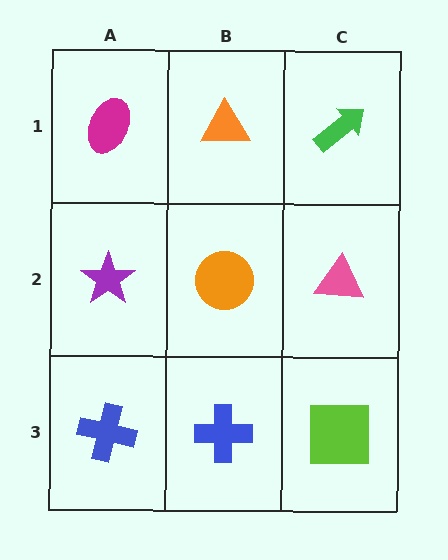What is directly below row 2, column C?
A lime square.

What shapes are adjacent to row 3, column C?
A pink triangle (row 2, column C), a blue cross (row 3, column B).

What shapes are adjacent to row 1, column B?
An orange circle (row 2, column B), a magenta ellipse (row 1, column A), a green arrow (row 1, column C).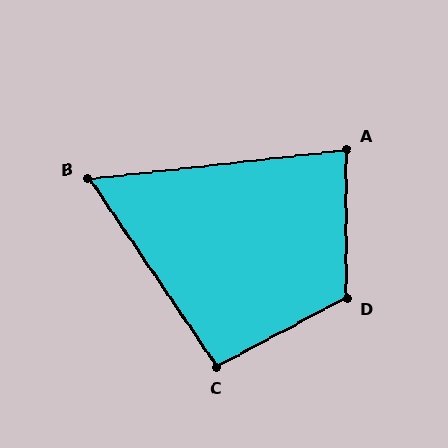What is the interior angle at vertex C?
Approximately 96 degrees (obtuse).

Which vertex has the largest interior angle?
D, at approximately 118 degrees.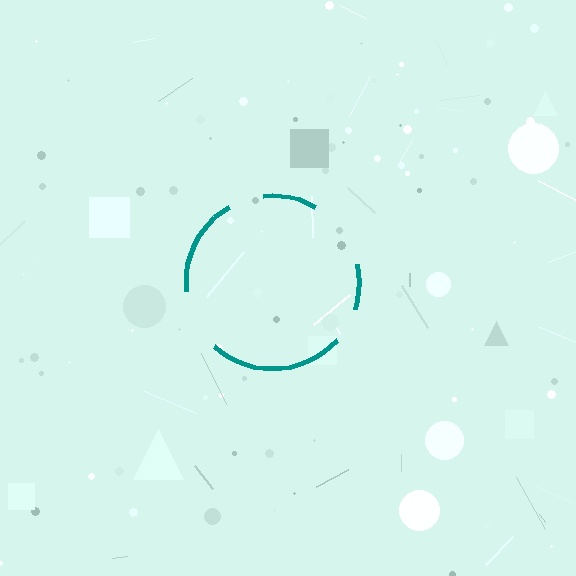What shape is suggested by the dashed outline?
The dashed outline suggests a circle.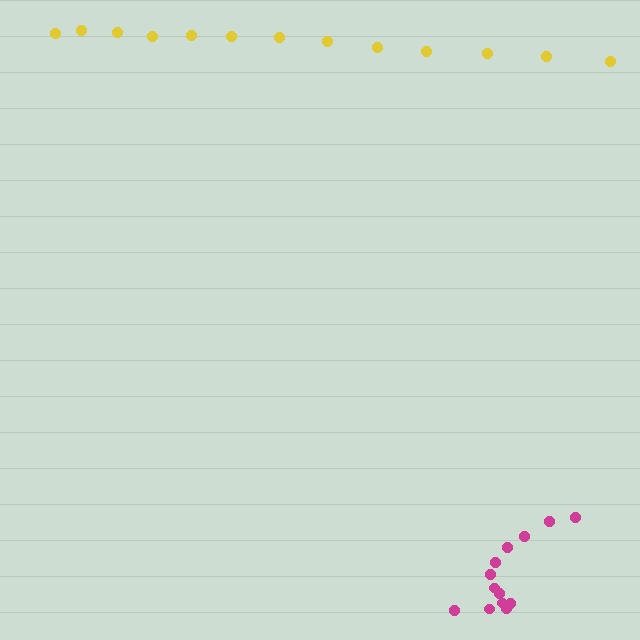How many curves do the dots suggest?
There are 2 distinct paths.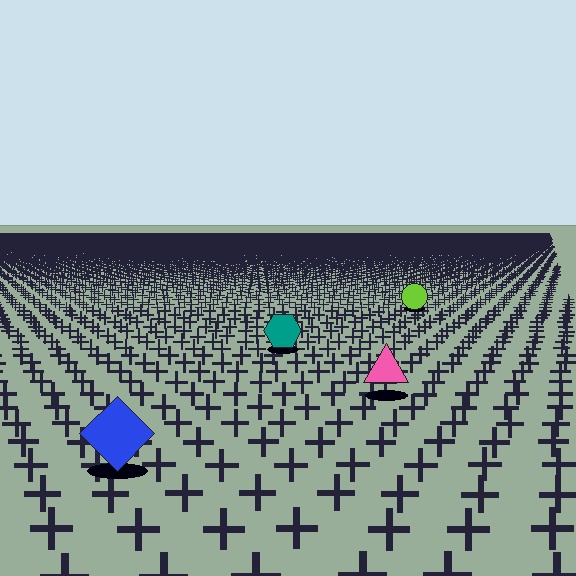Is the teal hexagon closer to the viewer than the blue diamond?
No. The blue diamond is closer — you can tell from the texture gradient: the ground texture is coarser near it.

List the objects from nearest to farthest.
From nearest to farthest: the blue diamond, the pink triangle, the teal hexagon, the lime circle.